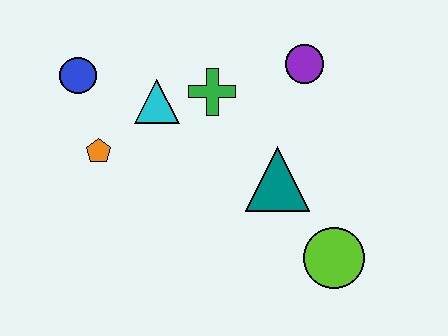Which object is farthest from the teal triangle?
The blue circle is farthest from the teal triangle.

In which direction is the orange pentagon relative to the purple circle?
The orange pentagon is to the left of the purple circle.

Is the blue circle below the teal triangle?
No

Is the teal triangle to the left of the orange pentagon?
No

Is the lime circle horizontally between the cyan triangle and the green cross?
No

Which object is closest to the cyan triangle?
The green cross is closest to the cyan triangle.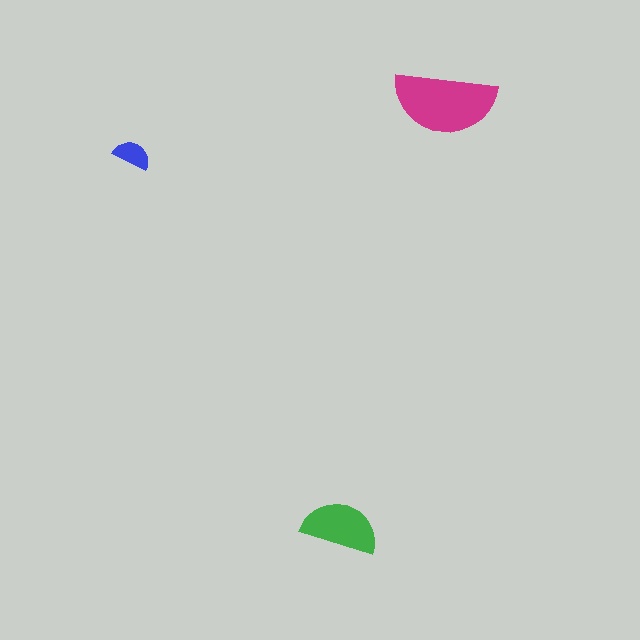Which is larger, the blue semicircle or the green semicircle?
The green one.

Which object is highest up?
The magenta semicircle is topmost.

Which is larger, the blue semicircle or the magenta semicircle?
The magenta one.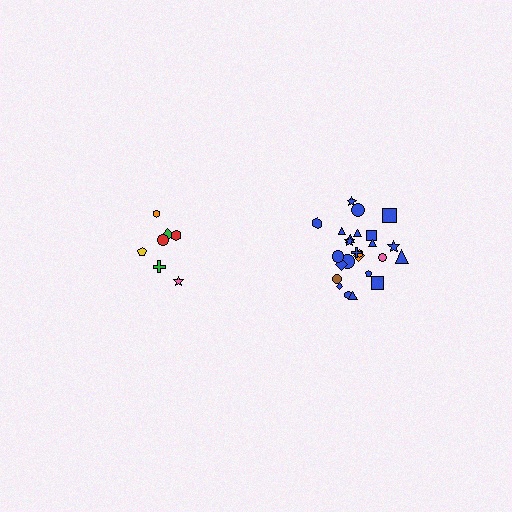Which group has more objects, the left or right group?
The right group.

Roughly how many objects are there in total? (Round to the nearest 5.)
Roughly 30 objects in total.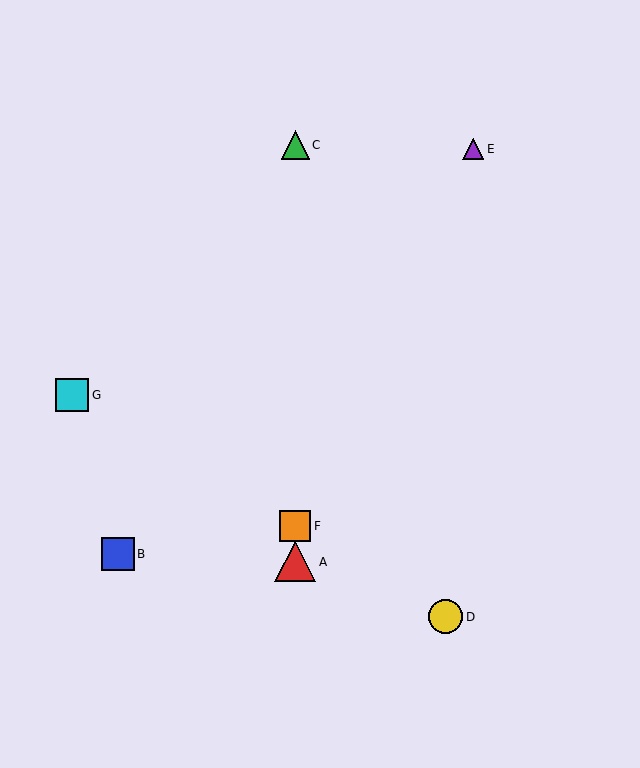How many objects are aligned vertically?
3 objects (A, C, F) are aligned vertically.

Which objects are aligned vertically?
Objects A, C, F are aligned vertically.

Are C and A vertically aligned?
Yes, both are at x≈295.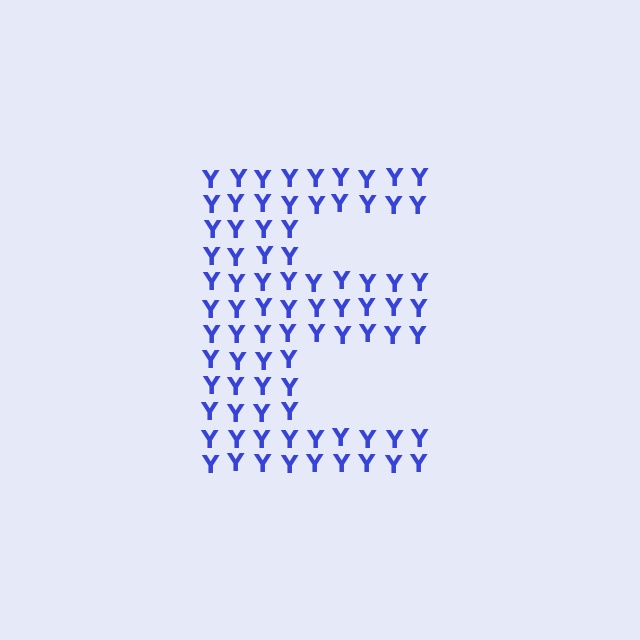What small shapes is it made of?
It is made of small letter Y's.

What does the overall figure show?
The overall figure shows the letter E.